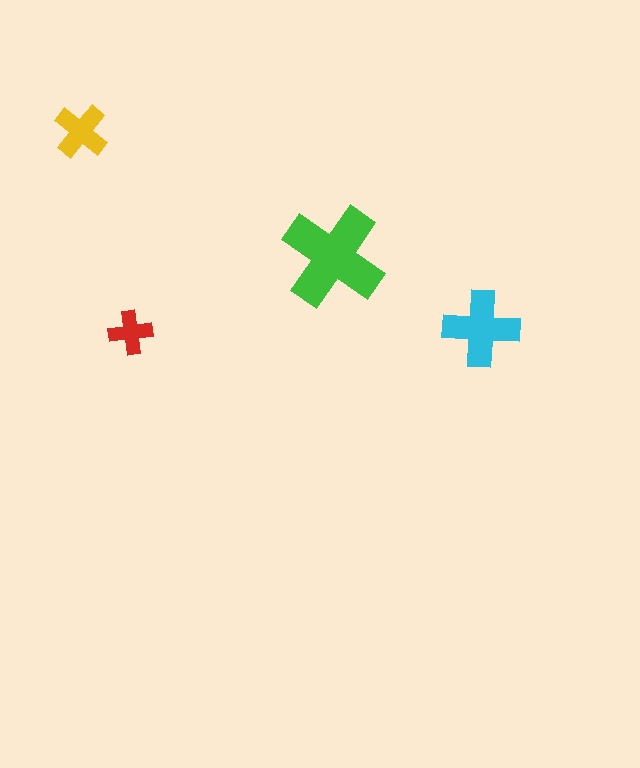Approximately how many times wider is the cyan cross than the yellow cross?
About 1.5 times wider.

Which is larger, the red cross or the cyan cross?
The cyan one.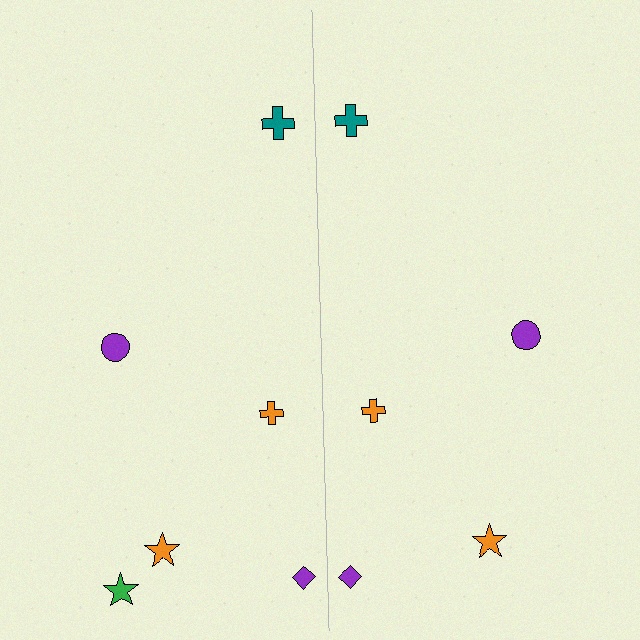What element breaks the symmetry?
A green star is missing from the right side.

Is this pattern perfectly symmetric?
No, the pattern is not perfectly symmetric. A green star is missing from the right side.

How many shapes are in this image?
There are 11 shapes in this image.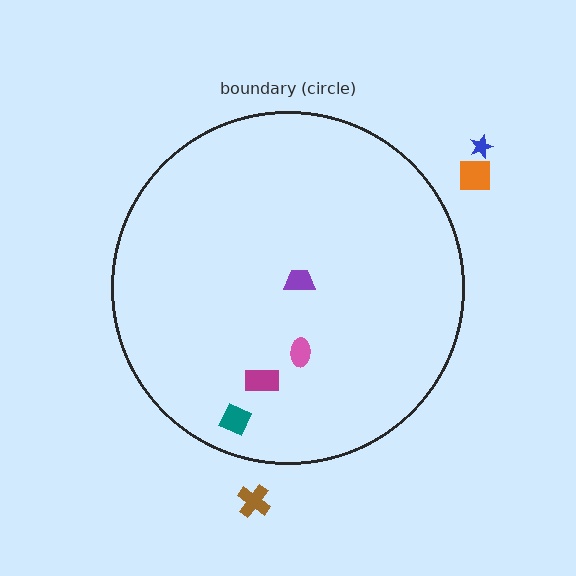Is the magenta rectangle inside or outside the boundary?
Inside.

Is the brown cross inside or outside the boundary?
Outside.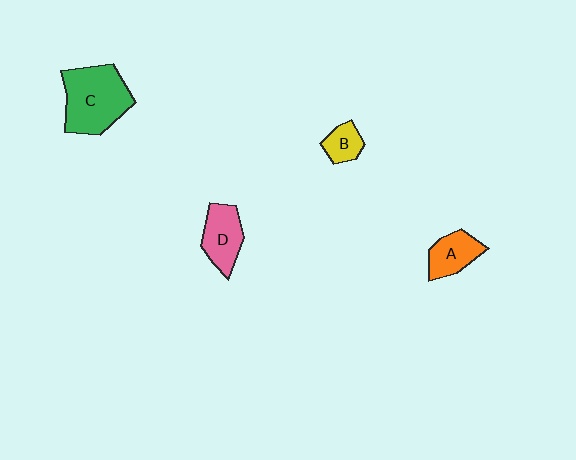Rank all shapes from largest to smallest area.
From largest to smallest: C (green), D (pink), A (orange), B (yellow).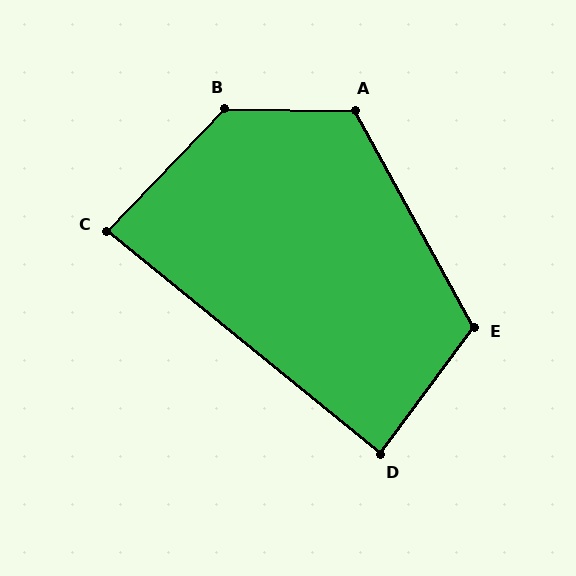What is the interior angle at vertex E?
Approximately 115 degrees (obtuse).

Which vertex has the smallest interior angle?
C, at approximately 85 degrees.